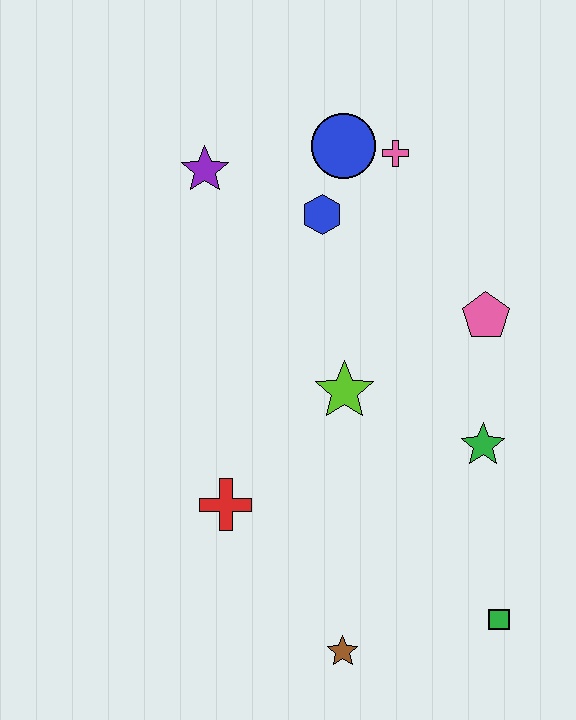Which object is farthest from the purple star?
The green square is farthest from the purple star.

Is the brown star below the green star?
Yes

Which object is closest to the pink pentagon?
The green star is closest to the pink pentagon.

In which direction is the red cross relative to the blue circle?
The red cross is below the blue circle.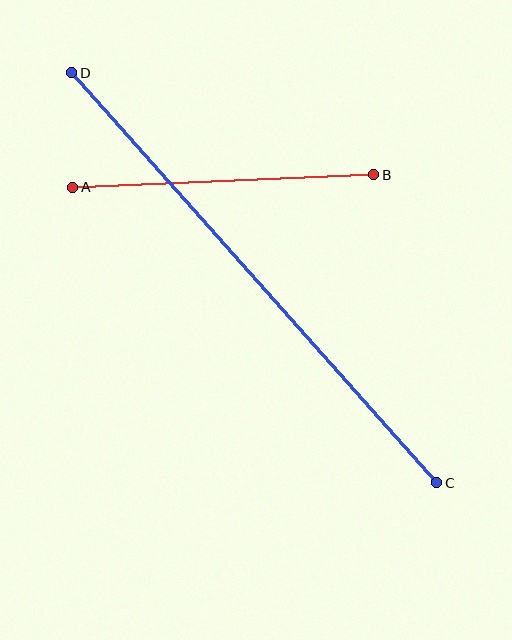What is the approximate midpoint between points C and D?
The midpoint is at approximately (254, 278) pixels.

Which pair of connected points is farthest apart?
Points C and D are farthest apart.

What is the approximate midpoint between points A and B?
The midpoint is at approximately (223, 181) pixels.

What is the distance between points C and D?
The distance is approximately 549 pixels.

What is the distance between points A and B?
The distance is approximately 301 pixels.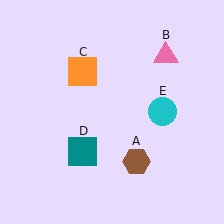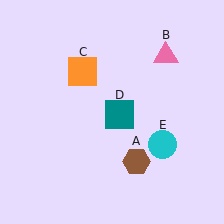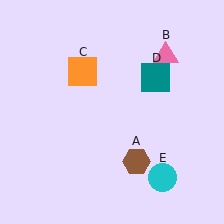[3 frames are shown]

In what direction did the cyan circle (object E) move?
The cyan circle (object E) moved down.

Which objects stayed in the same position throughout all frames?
Brown hexagon (object A) and pink triangle (object B) and orange square (object C) remained stationary.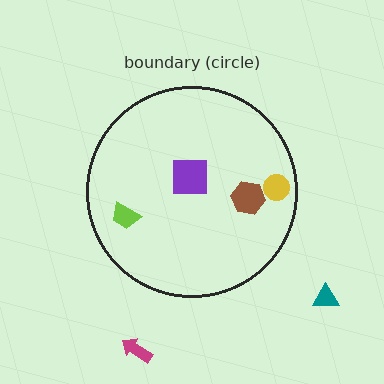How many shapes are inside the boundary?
4 inside, 2 outside.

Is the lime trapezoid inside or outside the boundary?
Inside.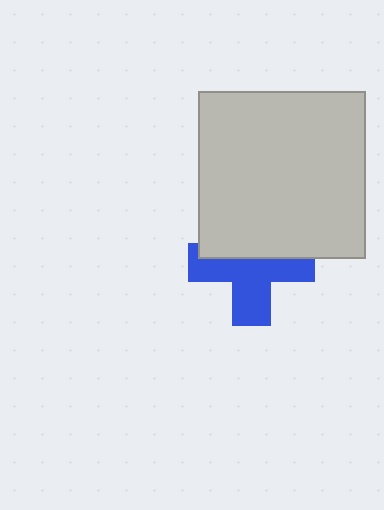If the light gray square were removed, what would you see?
You would see the complete blue cross.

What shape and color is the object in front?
The object in front is a light gray square.